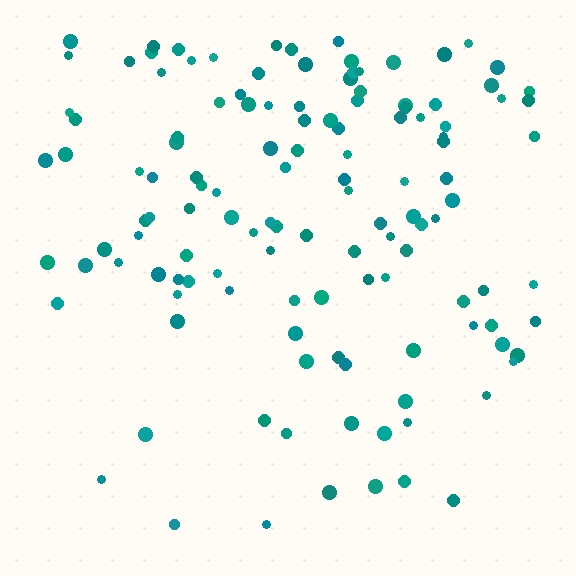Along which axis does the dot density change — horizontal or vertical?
Vertical.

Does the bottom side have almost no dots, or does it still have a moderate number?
Still a moderate number, just noticeably fewer than the top.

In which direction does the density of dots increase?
From bottom to top, with the top side densest.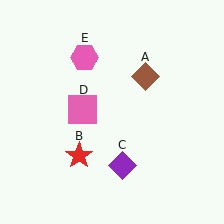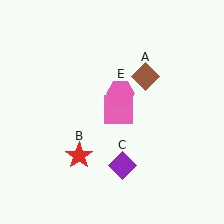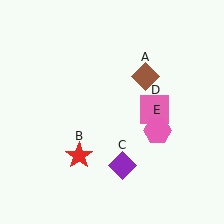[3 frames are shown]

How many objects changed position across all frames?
2 objects changed position: pink square (object D), pink hexagon (object E).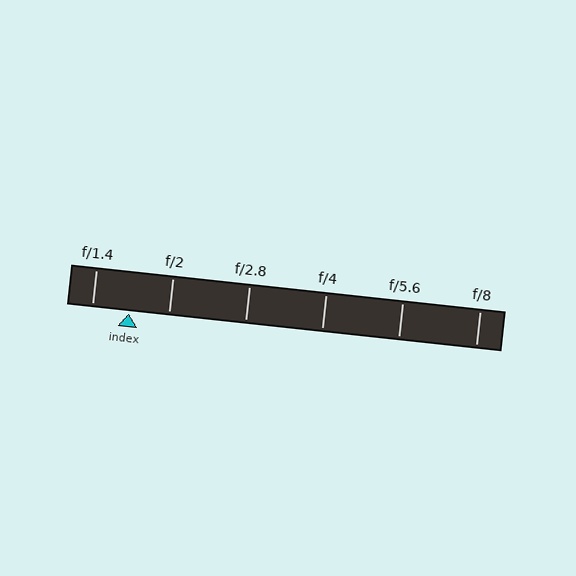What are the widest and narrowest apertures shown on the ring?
The widest aperture shown is f/1.4 and the narrowest is f/8.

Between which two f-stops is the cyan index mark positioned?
The index mark is between f/1.4 and f/2.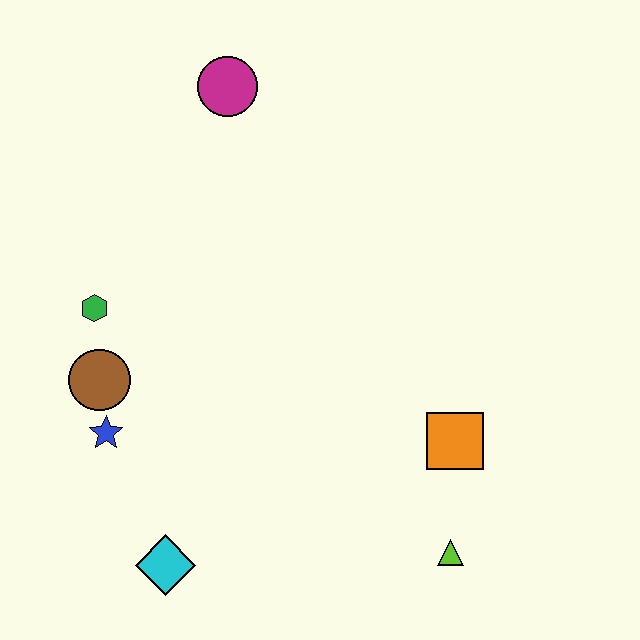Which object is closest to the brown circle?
The blue star is closest to the brown circle.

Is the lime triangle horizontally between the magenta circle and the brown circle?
No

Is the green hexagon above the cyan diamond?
Yes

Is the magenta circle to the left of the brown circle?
No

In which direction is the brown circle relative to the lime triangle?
The brown circle is to the left of the lime triangle.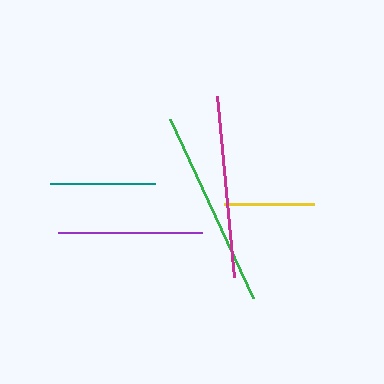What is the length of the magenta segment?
The magenta segment is approximately 182 pixels long.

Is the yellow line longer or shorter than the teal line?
The teal line is longer than the yellow line.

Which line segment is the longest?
The green line is the longest at approximately 197 pixels.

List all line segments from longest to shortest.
From longest to shortest: green, magenta, purple, teal, yellow.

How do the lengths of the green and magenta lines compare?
The green and magenta lines are approximately the same length.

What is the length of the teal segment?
The teal segment is approximately 105 pixels long.